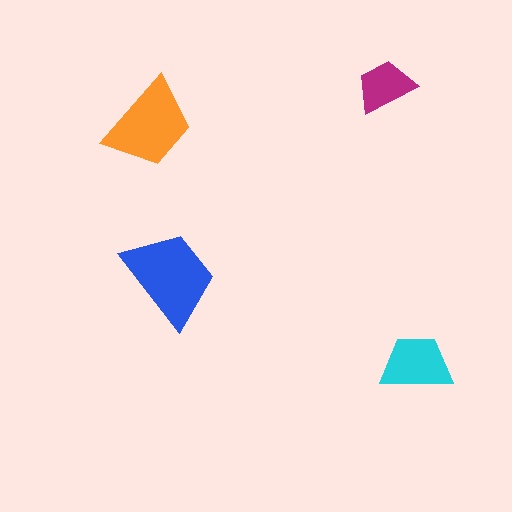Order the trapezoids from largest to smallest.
the blue one, the orange one, the cyan one, the magenta one.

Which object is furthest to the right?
The cyan trapezoid is rightmost.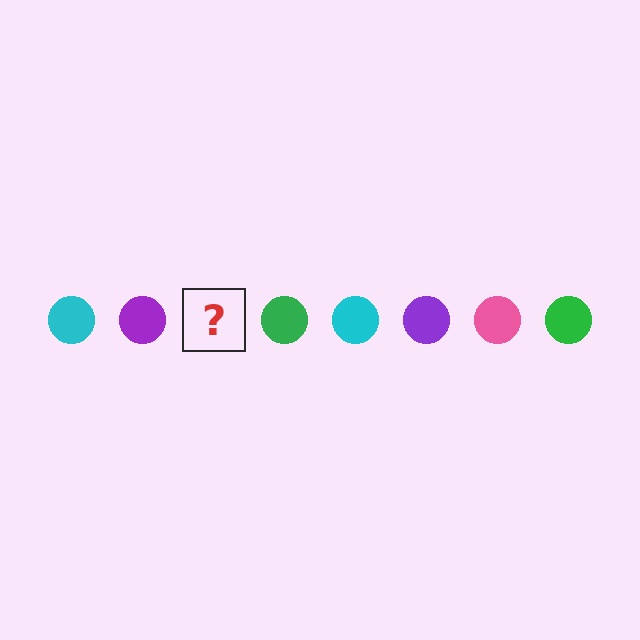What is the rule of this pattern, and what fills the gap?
The rule is that the pattern cycles through cyan, purple, pink, green circles. The gap should be filled with a pink circle.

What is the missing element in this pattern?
The missing element is a pink circle.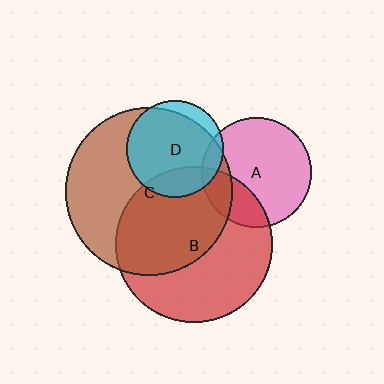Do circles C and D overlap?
Yes.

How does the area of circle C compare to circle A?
Approximately 2.3 times.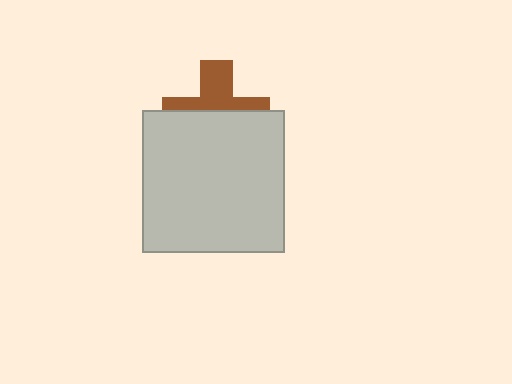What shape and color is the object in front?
The object in front is a light gray square.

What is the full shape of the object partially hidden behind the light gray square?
The partially hidden object is a brown cross.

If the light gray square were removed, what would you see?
You would see the complete brown cross.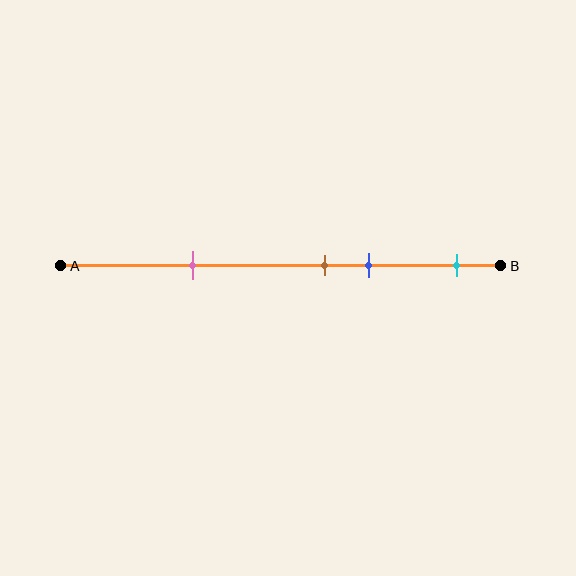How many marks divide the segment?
There are 4 marks dividing the segment.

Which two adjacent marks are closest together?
The brown and blue marks are the closest adjacent pair.